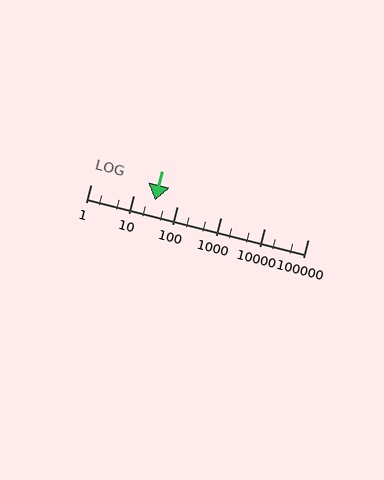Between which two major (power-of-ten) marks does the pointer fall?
The pointer is between 10 and 100.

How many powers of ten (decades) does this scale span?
The scale spans 5 decades, from 1 to 100000.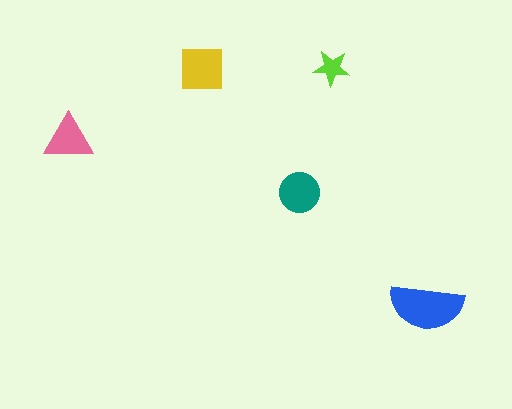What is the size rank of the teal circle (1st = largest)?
3rd.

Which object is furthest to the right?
The blue semicircle is rightmost.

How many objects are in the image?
There are 5 objects in the image.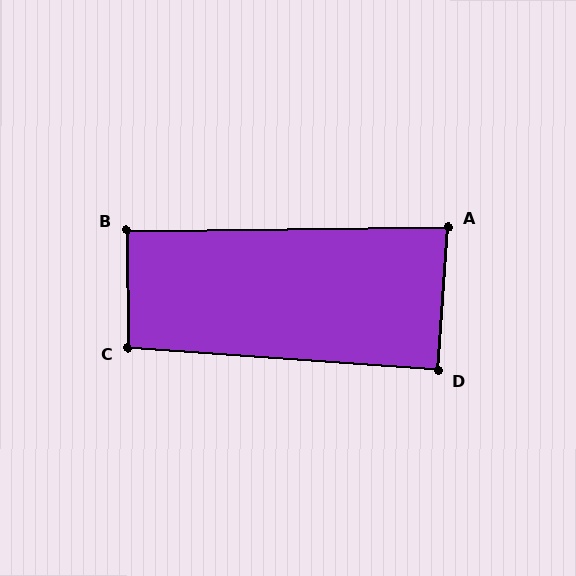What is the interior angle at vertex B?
Approximately 90 degrees (approximately right).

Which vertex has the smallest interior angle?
A, at approximately 85 degrees.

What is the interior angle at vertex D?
Approximately 90 degrees (approximately right).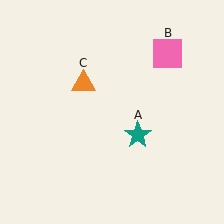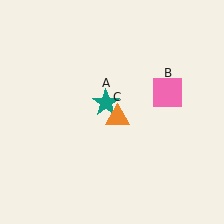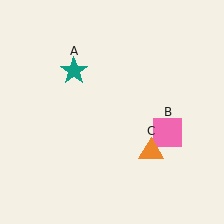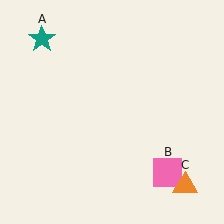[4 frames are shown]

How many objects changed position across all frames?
3 objects changed position: teal star (object A), pink square (object B), orange triangle (object C).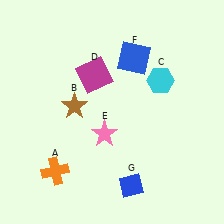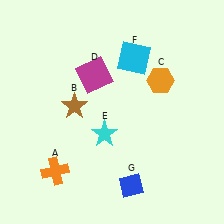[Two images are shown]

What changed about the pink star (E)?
In Image 1, E is pink. In Image 2, it changed to cyan.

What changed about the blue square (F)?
In Image 1, F is blue. In Image 2, it changed to cyan.